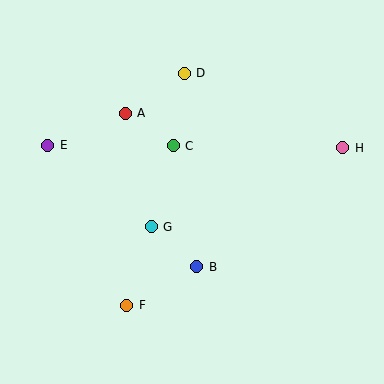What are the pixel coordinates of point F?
Point F is at (127, 305).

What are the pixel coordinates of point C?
Point C is at (173, 146).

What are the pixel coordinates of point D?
Point D is at (184, 73).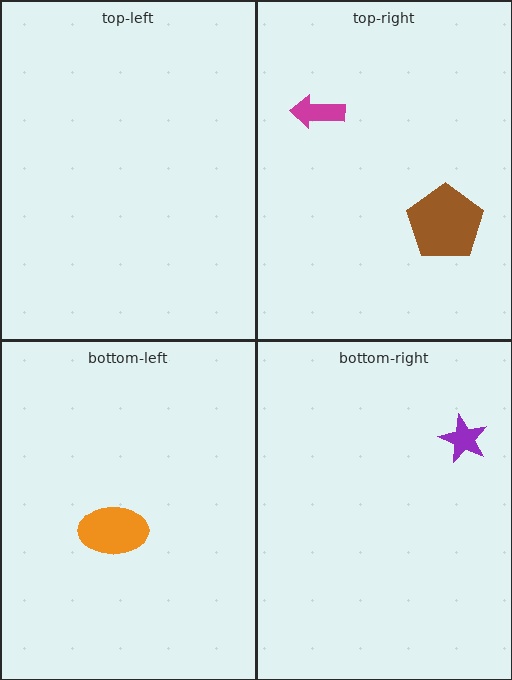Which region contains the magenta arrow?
The top-right region.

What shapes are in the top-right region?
The brown pentagon, the magenta arrow.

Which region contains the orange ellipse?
The bottom-left region.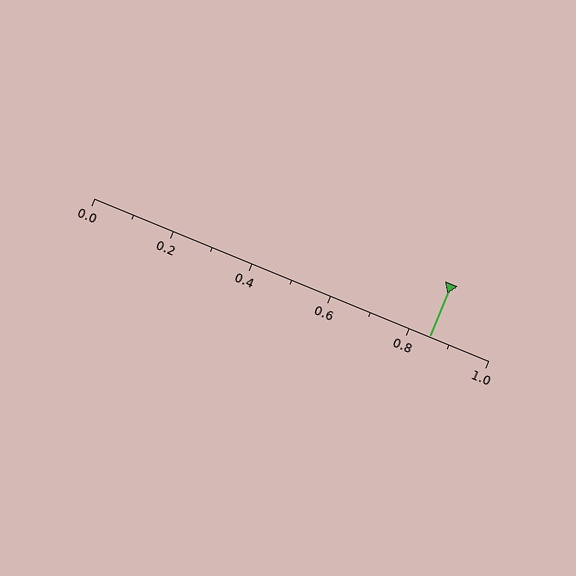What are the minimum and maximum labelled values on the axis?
The axis runs from 0.0 to 1.0.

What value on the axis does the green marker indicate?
The marker indicates approximately 0.85.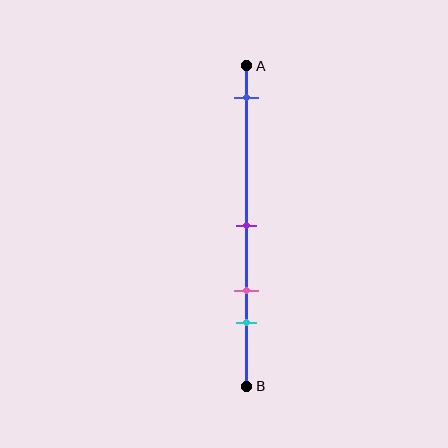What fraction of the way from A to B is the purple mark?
The purple mark is approximately 50% (0.5) of the way from A to B.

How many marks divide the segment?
There are 4 marks dividing the segment.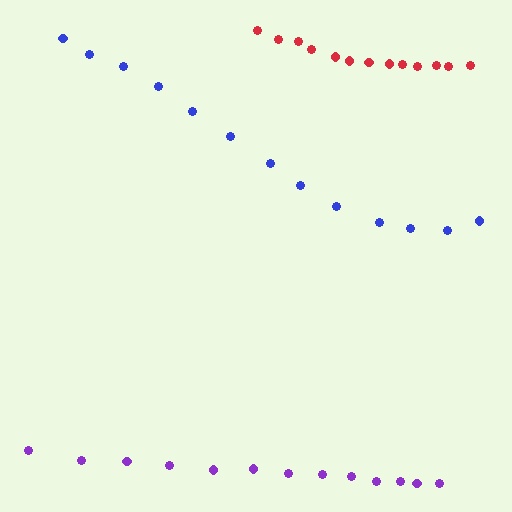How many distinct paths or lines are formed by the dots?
There are 3 distinct paths.